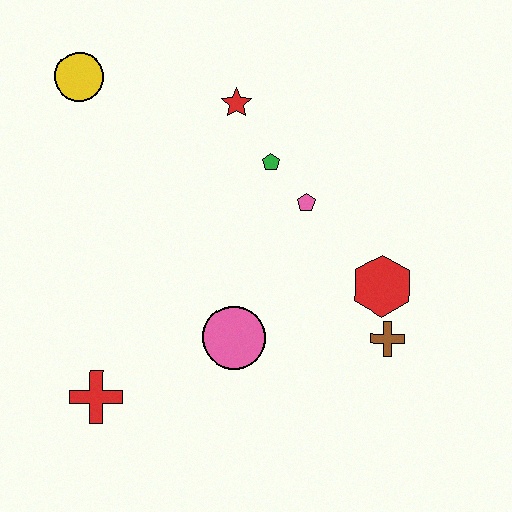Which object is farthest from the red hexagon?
The yellow circle is farthest from the red hexagon.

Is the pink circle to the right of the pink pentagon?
No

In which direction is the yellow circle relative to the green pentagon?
The yellow circle is to the left of the green pentagon.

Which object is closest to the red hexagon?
The brown cross is closest to the red hexagon.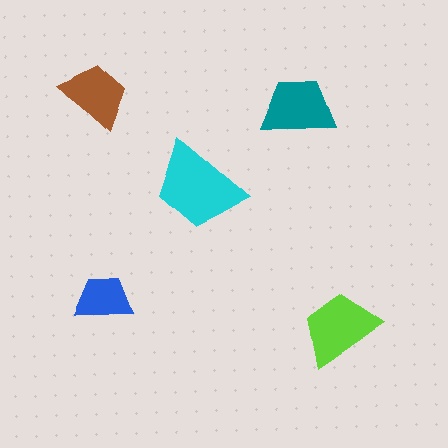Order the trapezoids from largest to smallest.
the cyan one, the lime one, the teal one, the brown one, the blue one.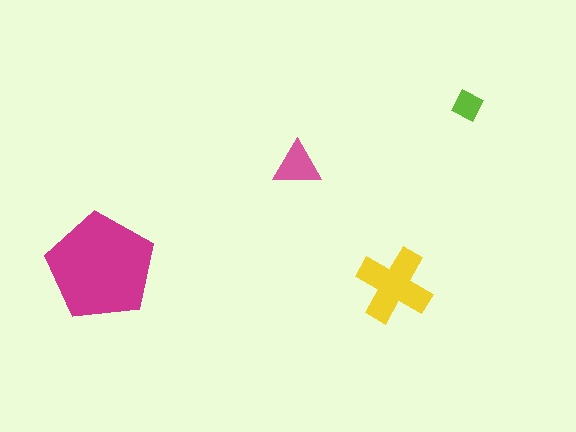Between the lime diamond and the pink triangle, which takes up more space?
The pink triangle.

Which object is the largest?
The magenta pentagon.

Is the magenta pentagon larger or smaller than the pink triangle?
Larger.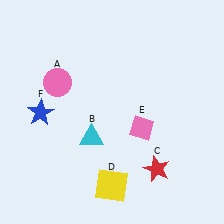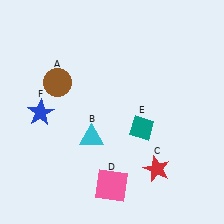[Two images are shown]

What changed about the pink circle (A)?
In Image 1, A is pink. In Image 2, it changed to brown.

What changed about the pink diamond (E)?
In Image 1, E is pink. In Image 2, it changed to teal.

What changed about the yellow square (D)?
In Image 1, D is yellow. In Image 2, it changed to pink.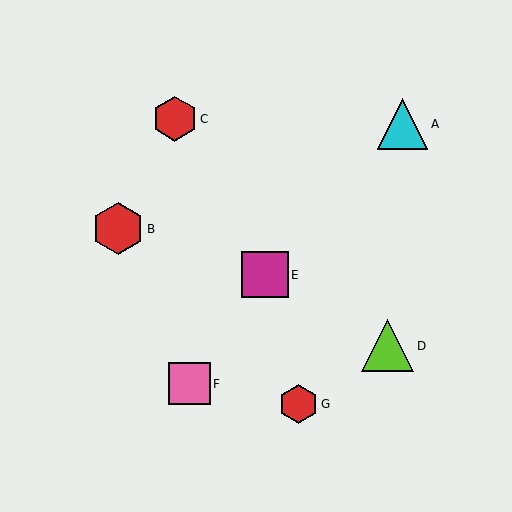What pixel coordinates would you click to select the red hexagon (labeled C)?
Click at (175, 119) to select the red hexagon C.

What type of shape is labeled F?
Shape F is a pink square.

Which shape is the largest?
The lime triangle (labeled D) is the largest.